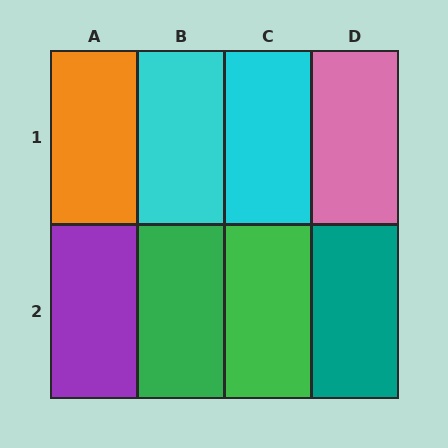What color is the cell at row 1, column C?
Cyan.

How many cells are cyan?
2 cells are cyan.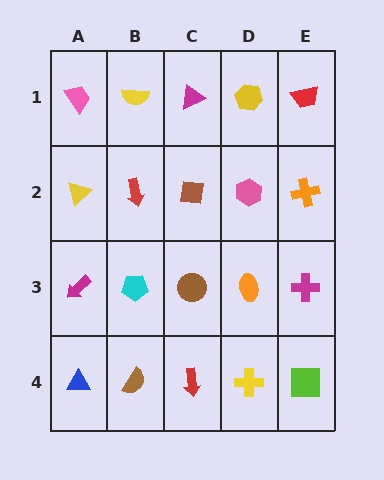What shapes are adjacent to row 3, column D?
A pink hexagon (row 2, column D), a yellow cross (row 4, column D), a brown circle (row 3, column C), a magenta cross (row 3, column E).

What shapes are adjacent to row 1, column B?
A red arrow (row 2, column B), a pink trapezoid (row 1, column A), a magenta triangle (row 1, column C).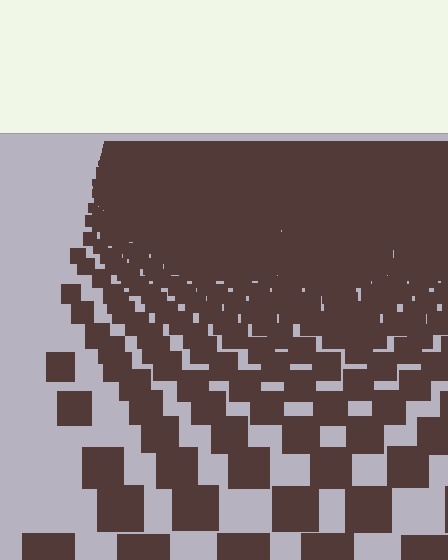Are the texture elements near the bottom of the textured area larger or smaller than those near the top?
Larger. Near the bottom, elements are closer to the viewer and appear at a bigger on-screen size.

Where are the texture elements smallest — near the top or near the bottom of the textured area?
Near the top.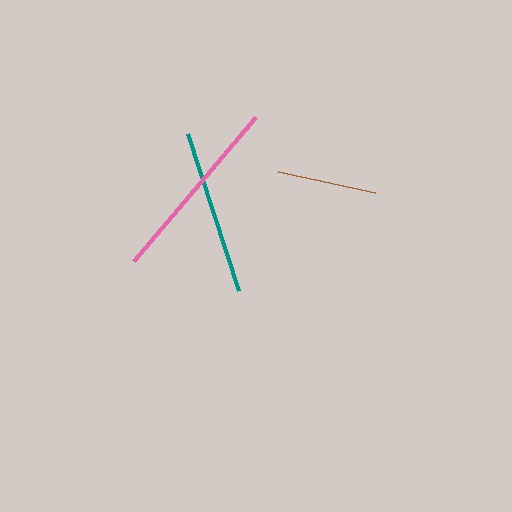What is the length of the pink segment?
The pink segment is approximately 189 pixels long.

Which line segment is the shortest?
The brown line is the shortest at approximately 100 pixels.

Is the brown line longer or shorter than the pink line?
The pink line is longer than the brown line.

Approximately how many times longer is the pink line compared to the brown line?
The pink line is approximately 1.9 times the length of the brown line.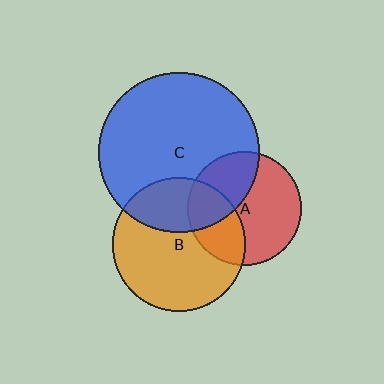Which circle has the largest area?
Circle C (blue).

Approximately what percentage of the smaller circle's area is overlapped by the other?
Approximately 30%.